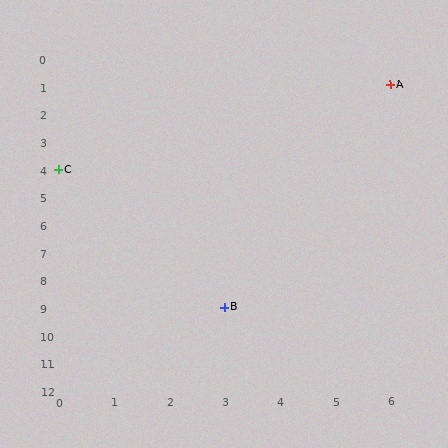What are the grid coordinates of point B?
Point B is at grid coordinates (3, 9).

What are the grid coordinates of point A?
Point A is at grid coordinates (6, 1).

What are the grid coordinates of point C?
Point C is at grid coordinates (0, 4).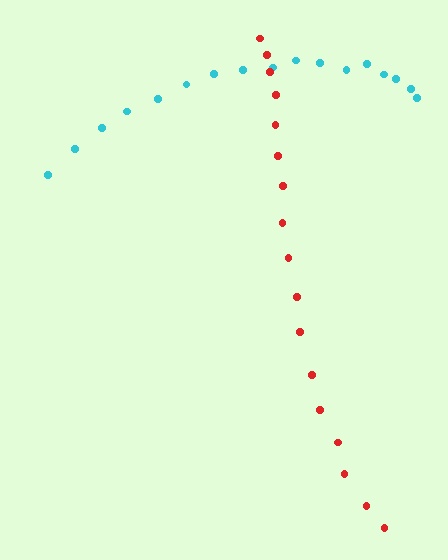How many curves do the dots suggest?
There are 2 distinct paths.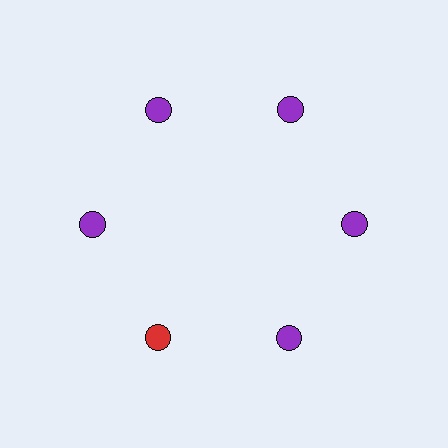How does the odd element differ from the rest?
It has a different color: red instead of purple.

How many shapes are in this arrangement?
There are 6 shapes arranged in a ring pattern.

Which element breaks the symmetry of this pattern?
The red circle at roughly the 7 o'clock position breaks the symmetry. All other shapes are purple circles.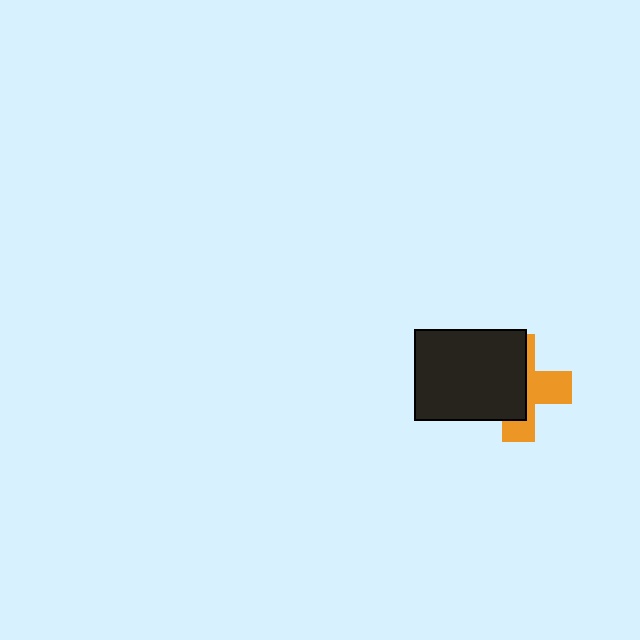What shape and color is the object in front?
The object in front is a black rectangle.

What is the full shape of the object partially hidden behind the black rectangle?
The partially hidden object is an orange cross.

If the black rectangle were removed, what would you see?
You would see the complete orange cross.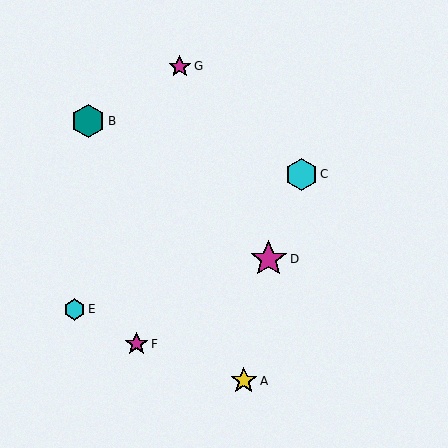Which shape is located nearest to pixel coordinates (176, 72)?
The magenta star (labeled G) at (180, 66) is nearest to that location.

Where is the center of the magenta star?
The center of the magenta star is at (269, 259).